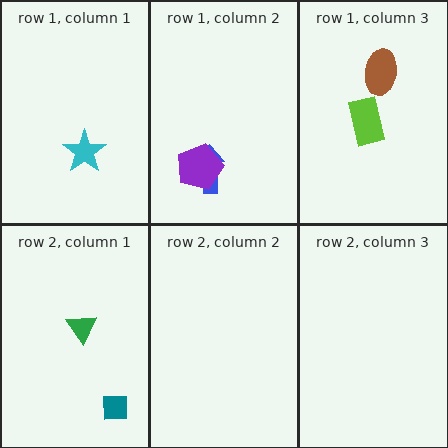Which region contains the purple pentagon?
The row 1, column 2 region.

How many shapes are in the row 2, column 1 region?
2.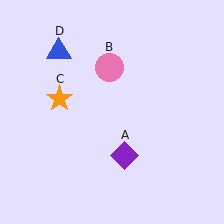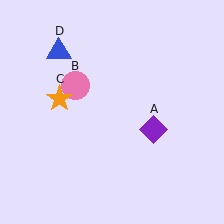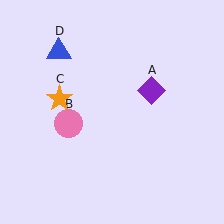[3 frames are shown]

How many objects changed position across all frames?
2 objects changed position: purple diamond (object A), pink circle (object B).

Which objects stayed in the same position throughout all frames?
Orange star (object C) and blue triangle (object D) remained stationary.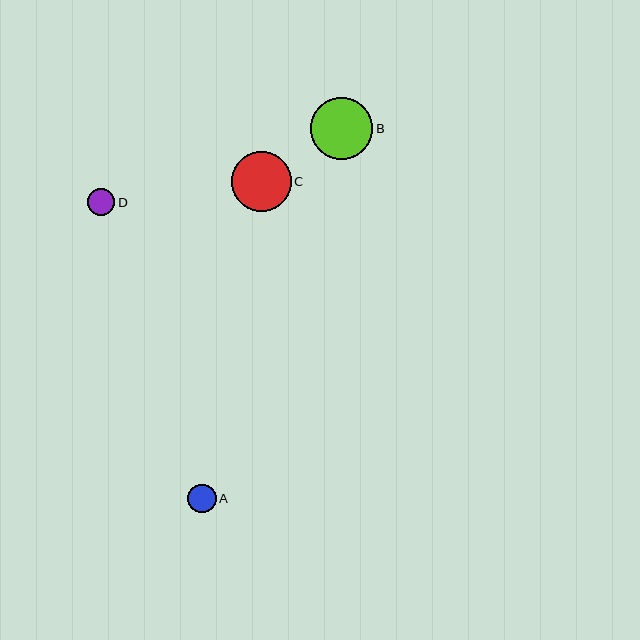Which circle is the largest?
Circle B is the largest with a size of approximately 62 pixels.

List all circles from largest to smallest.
From largest to smallest: B, C, A, D.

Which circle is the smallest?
Circle D is the smallest with a size of approximately 27 pixels.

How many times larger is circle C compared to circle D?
Circle C is approximately 2.2 times the size of circle D.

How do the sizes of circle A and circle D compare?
Circle A and circle D are approximately the same size.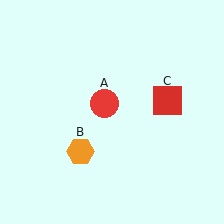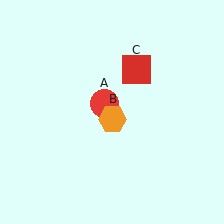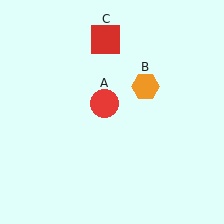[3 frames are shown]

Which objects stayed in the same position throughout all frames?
Red circle (object A) remained stationary.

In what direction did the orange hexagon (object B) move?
The orange hexagon (object B) moved up and to the right.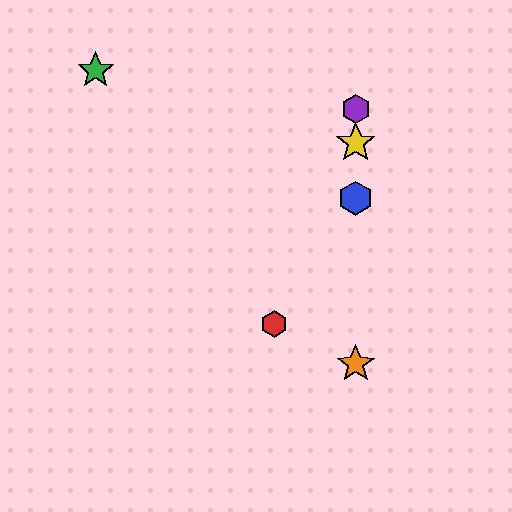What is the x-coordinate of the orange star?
The orange star is at x≈356.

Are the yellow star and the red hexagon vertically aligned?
No, the yellow star is at x≈356 and the red hexagon is at x≈274.